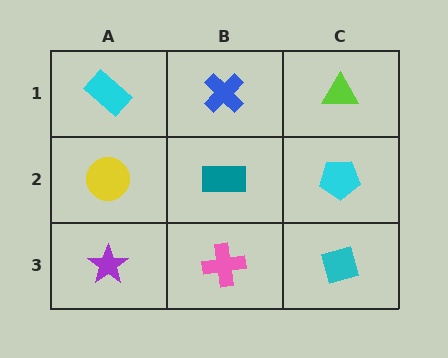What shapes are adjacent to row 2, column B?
A blue cross (row 1, column B), a pink cross (row 3, column B), a yellow circle (row 2, column A), a cyan pentagon (row 2, column C).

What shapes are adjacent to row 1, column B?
A teal rectangle (row 2, column B), a cyan rectangle (row 1, column A), a lime triangle (row 1, column C).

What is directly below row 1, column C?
A cyan pentagon.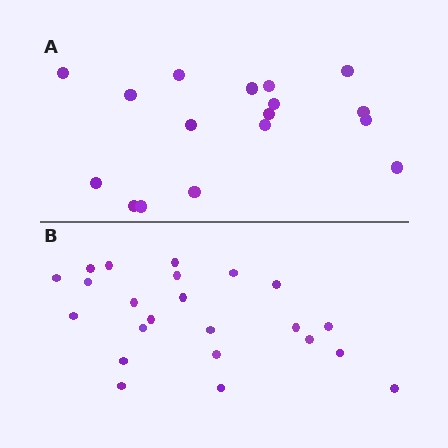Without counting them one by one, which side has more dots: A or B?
Region B (the bottom region) has more dots.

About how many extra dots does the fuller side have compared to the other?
Region B has about 6 more dots than region A.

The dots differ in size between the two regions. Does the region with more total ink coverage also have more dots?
No. Region A has more total ink coverage because its dots are larger, but region B actually contains more individual dots. Total area can be misleading — the number of items is what matters here.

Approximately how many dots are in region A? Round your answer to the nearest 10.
About 20 dots. (The exact count is 17, which rounds to 20.)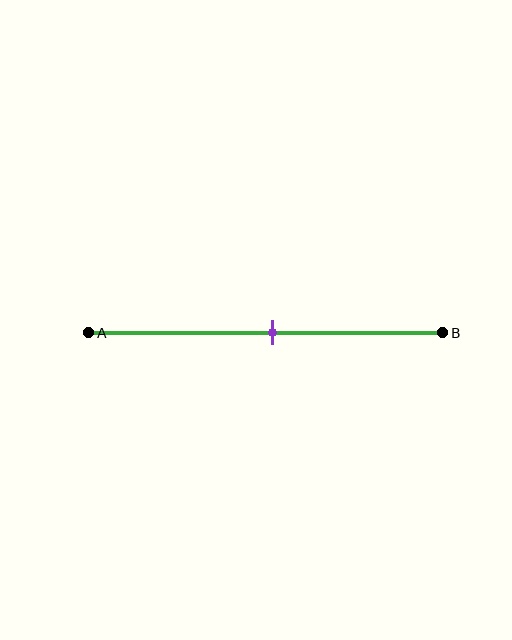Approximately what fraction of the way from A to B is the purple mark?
The purple mark is approximately 50% of the way from A to B.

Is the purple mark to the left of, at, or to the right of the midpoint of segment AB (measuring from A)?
The purple mark is approximately at the midpoint of segment AB.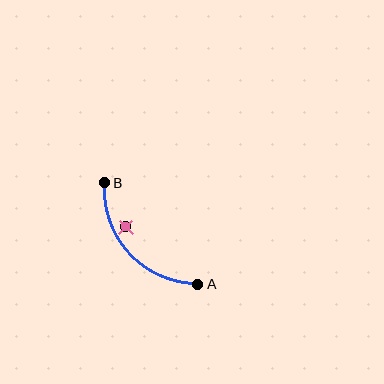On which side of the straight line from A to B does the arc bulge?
The arc bulges below and to the left of the straight line connecting A and B.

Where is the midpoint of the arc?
The arc midpoint is the point on the curve farthest from the straight line joining A and B. It sits below and to the left of that line.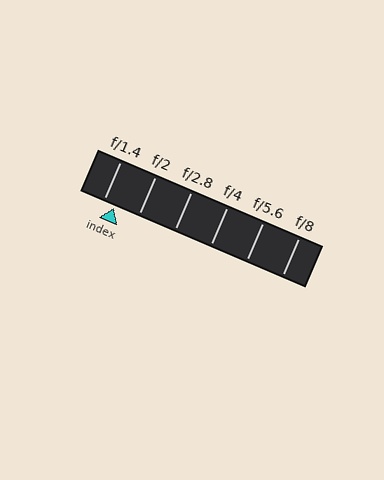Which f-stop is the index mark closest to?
The index mark is closest to f/1.4.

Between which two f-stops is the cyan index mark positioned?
The index mark is between f/1.4 and f/2.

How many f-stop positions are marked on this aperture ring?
There are 6 f-stop positions marked.